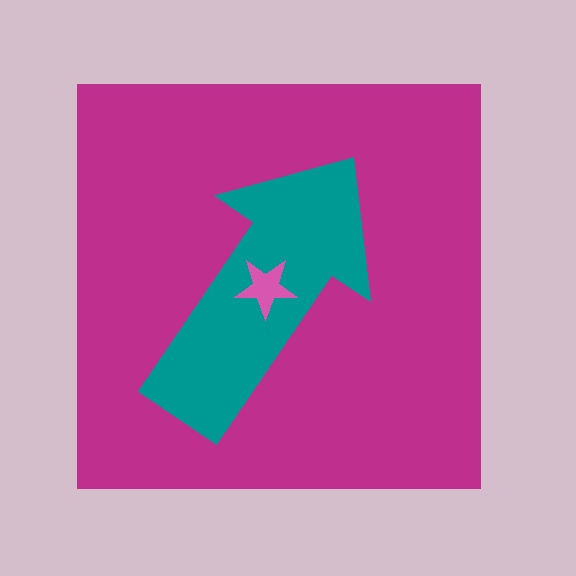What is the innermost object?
The pink star.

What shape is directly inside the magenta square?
The teal arrow.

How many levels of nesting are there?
3.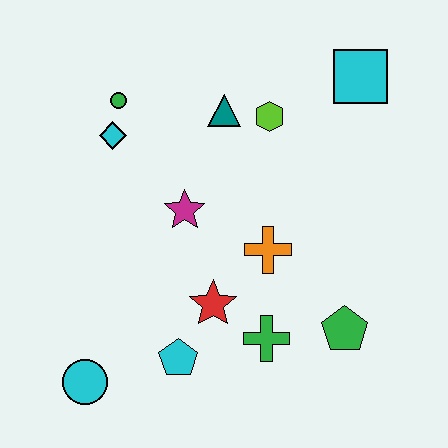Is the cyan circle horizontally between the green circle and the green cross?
No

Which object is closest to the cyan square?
The lime hexagon is closest to the cyan square.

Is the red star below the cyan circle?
No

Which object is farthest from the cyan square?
The cyan circle is farthest from the cyan square.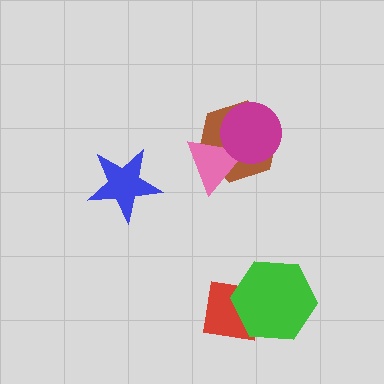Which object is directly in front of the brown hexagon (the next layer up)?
The pink triangle is directly in front of the brown hexagon.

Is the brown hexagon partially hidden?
Yes, it is partially covered by another shape.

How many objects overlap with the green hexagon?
1 object overlaps with the green hexagon.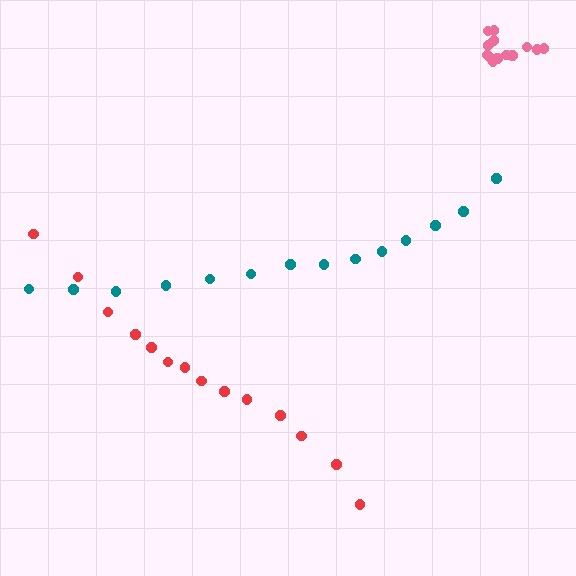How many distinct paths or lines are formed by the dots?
There are 3 distinct paths.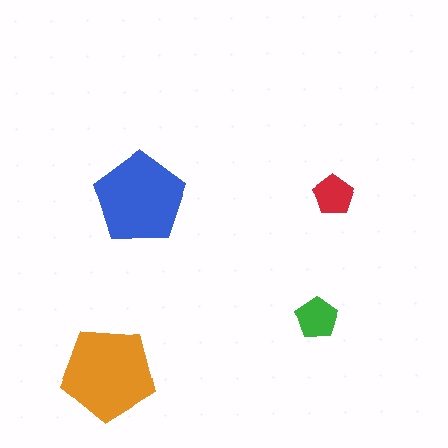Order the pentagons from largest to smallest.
the orange one, the blue one, the green one, the red one.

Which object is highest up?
The blue pentagon is topmost.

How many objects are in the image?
There are 4 objects in the image.